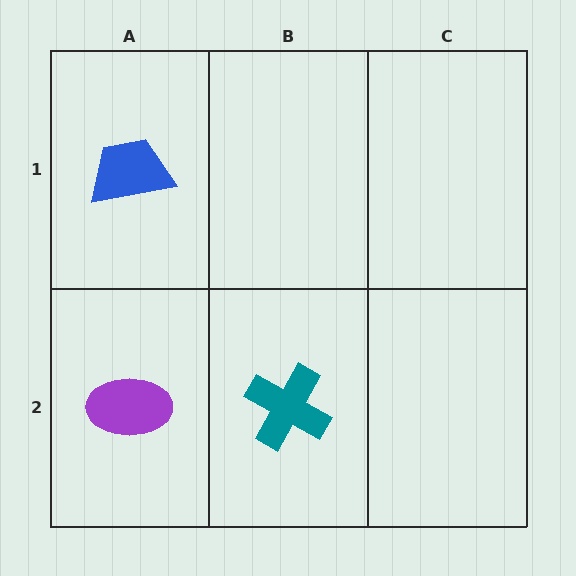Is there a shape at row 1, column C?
No, that cell is empty.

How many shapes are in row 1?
1 shape.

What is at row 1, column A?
A blue trapezoid.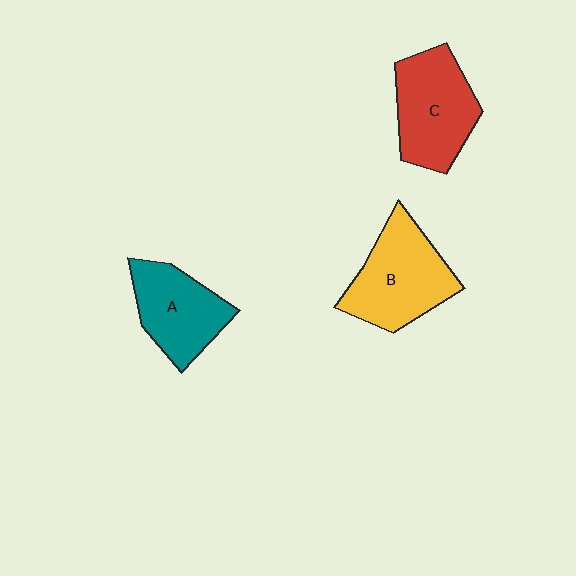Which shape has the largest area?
Shape B (yellow).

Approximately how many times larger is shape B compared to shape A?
Approximately 1.2 times.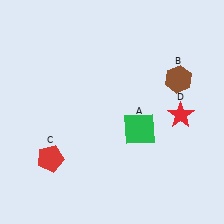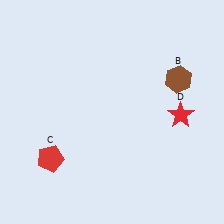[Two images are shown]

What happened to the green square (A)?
The green square (A) was removed in Image 2. It was in the bottom-right area of Image 1.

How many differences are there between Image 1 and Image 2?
There is 1 difference between the two images.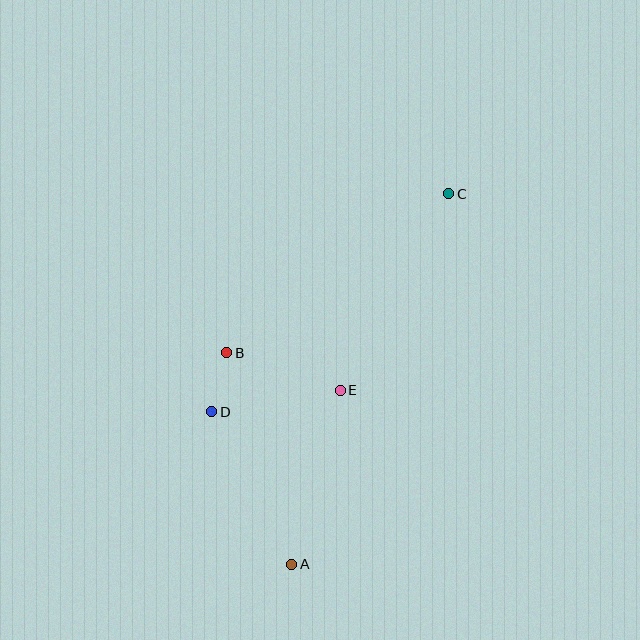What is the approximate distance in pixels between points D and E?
The distance between D and E is approximately 130 pixels.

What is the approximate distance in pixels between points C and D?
The distance between C and D is approximately 322 pixels.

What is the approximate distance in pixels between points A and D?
The distance between A and D is approximately 172 pixels.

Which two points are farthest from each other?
Points A and C are farthest from each other.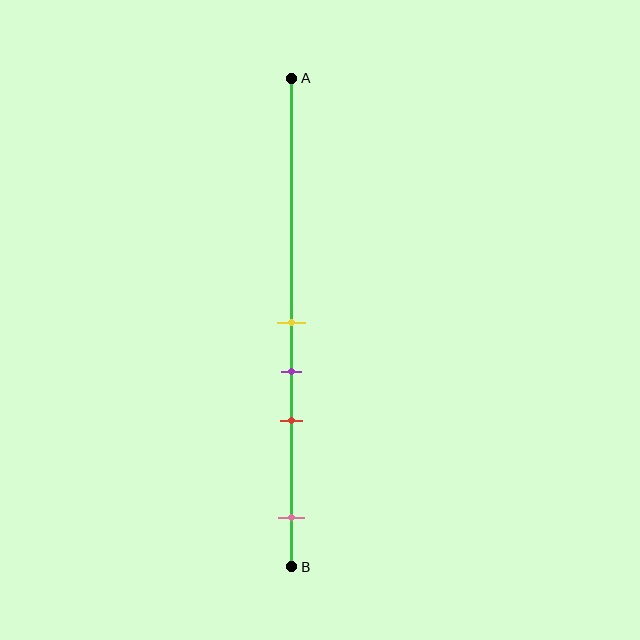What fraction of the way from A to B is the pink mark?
The pink mark is approximately 90% (0.9) of the way from A to B.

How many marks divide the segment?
There are 4 marks dividing the segment.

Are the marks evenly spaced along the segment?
No, the marks are not evenly spaced.